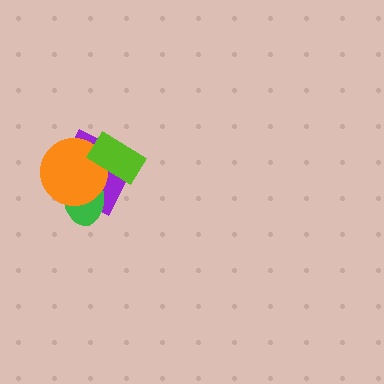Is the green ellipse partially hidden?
Yes, it is partially covered by another shape.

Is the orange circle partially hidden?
Yes, it is partially covered by another shape.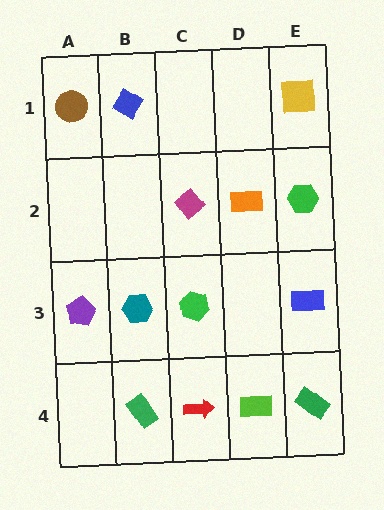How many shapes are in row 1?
3 shapes.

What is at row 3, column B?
A teal hexagon.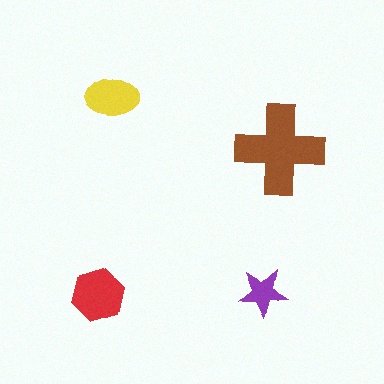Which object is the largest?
The brown cross.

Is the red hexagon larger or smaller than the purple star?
Larger.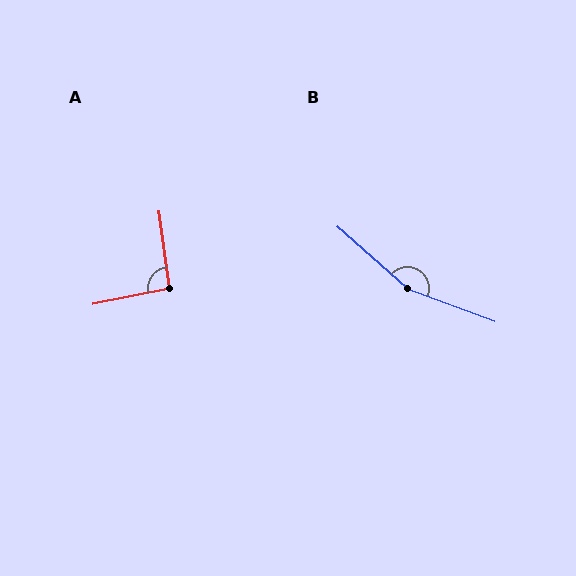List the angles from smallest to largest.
A (93°), B (159°).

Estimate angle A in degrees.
Approximately 93 degrees.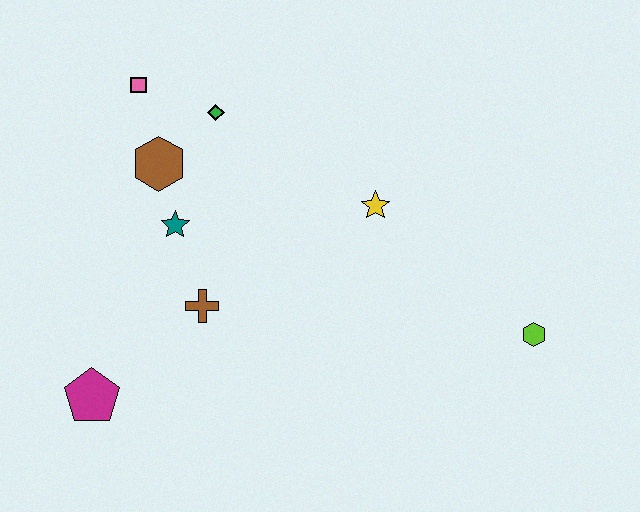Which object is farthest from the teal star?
The lime hexagon is farthest from the teal star.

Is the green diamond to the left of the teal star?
No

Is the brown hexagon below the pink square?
Yes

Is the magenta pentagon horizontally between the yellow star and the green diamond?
No